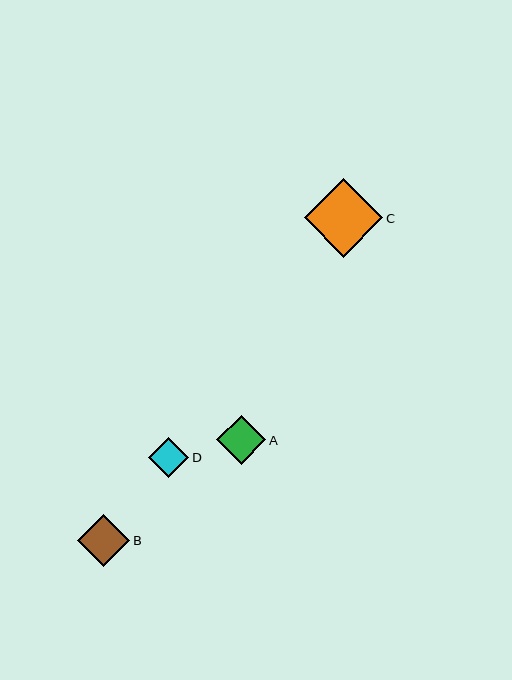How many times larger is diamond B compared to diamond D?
Diamond B is approximately 1.3 times the size of diamond D.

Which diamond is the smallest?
Diamond D is the smallest with a size of approximately 40 pixels.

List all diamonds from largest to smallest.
From largest to smallest: C, B, A, D.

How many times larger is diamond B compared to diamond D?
Diamond B is approximately 1.3 times the size of diamond D.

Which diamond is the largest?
Diamond C is the largest with a size of approximately 78 pixels.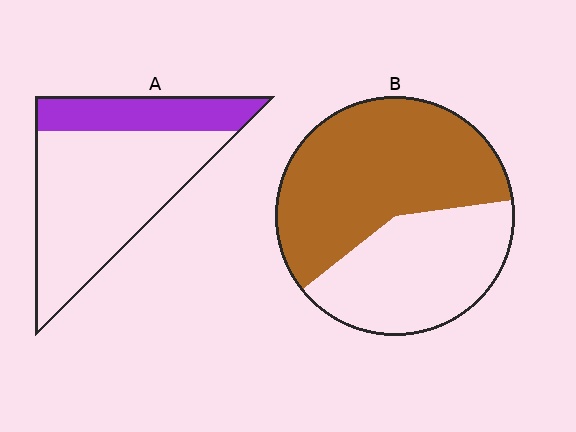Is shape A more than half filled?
No.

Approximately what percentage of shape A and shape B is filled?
A is approximately 25% and B is approximately 60%.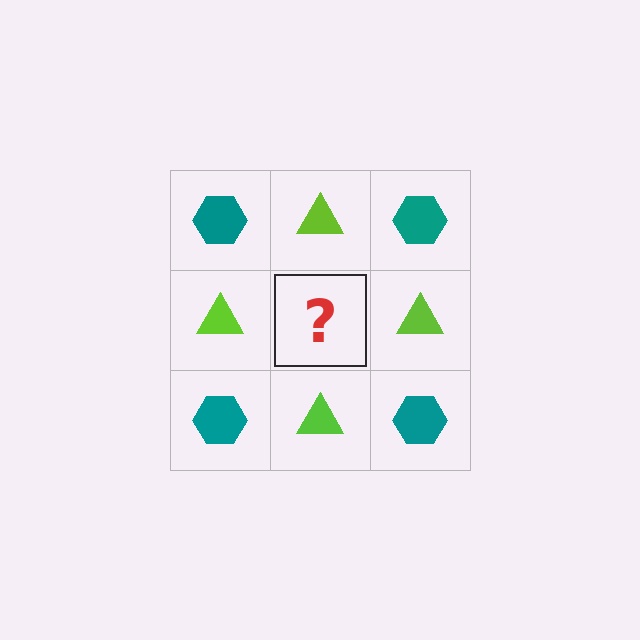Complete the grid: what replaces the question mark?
The question mark should be replaced with a teal hexagon.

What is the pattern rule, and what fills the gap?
The rule is that it alternates teal hexagon and lime triangle in a checkerboard pattern. The gap should be filled with a teal hexagon.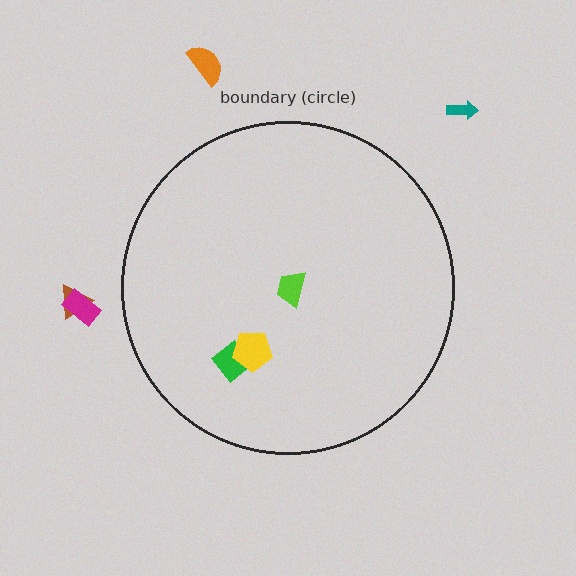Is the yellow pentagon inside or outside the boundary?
Inside.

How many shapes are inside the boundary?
3 inside, 4 outside.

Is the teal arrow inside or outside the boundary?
Outside.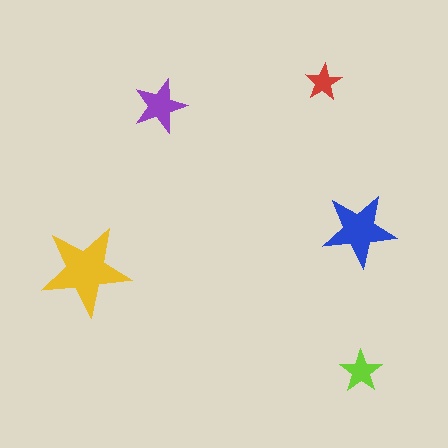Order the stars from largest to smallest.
the yellow one, the blue one, the purple one, the lime one, the red one.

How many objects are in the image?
There are 5 objects in the image.